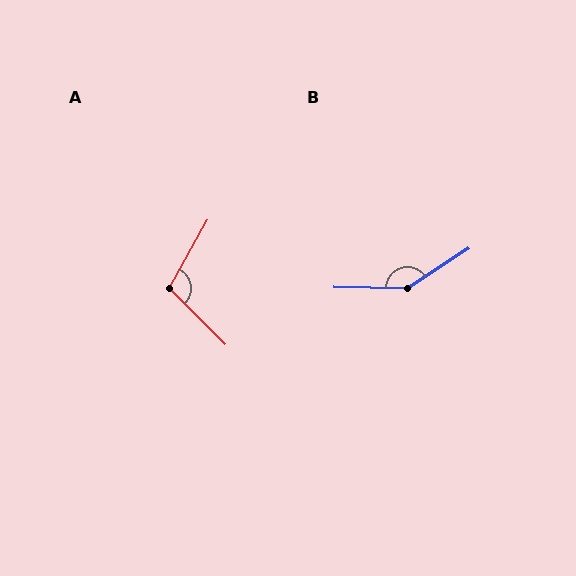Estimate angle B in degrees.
Approximately 146 degrees.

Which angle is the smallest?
A, at approximately 106 degrees.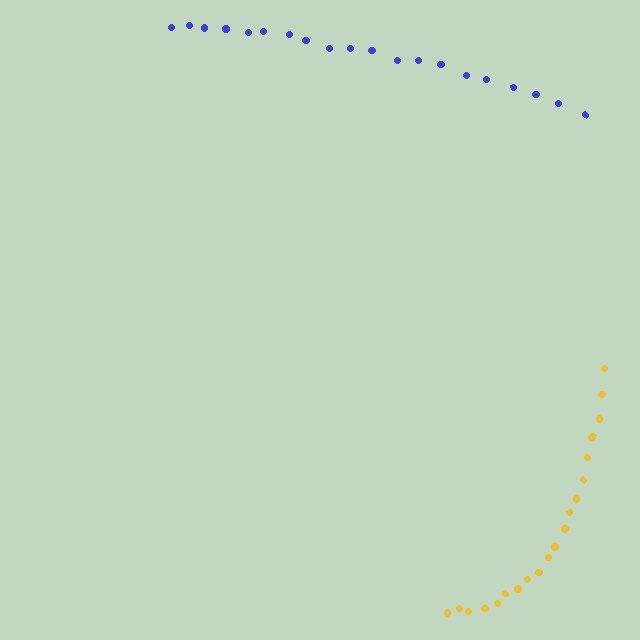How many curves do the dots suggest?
There are 2 distinct paths.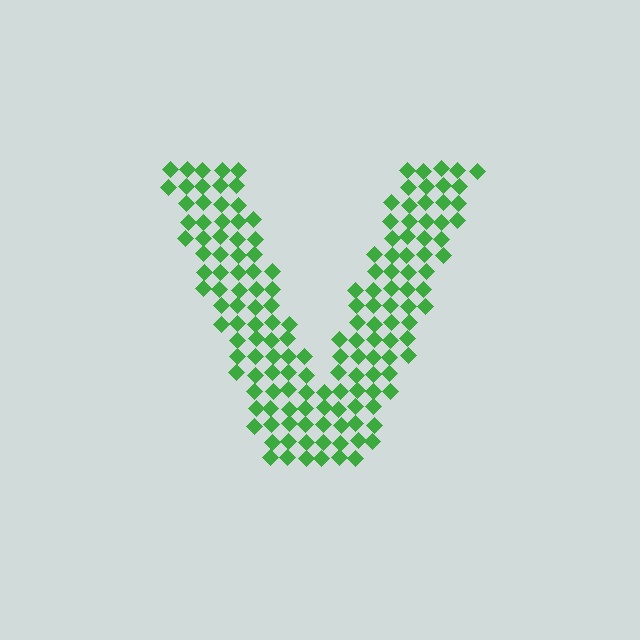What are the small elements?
The small elements are diamonds.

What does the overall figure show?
The overall figure shows the letter V.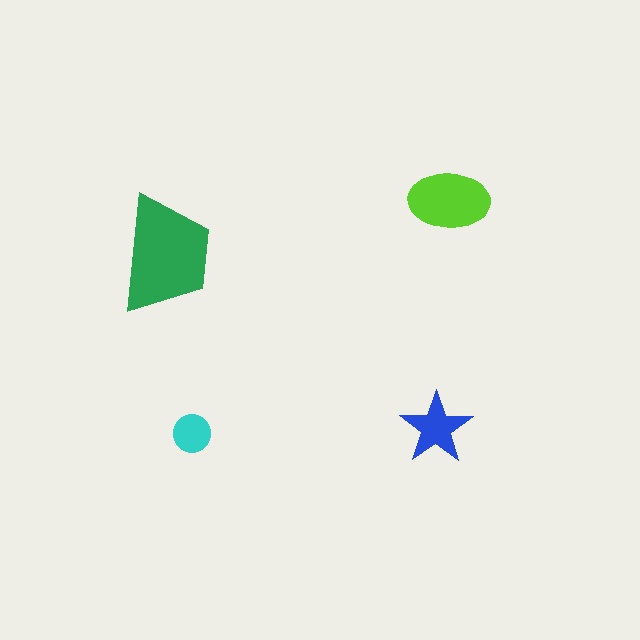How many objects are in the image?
There are 4 objects in the image.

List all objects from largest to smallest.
The green trapezoid, the lime ellipse, the blue star, the cyan circle.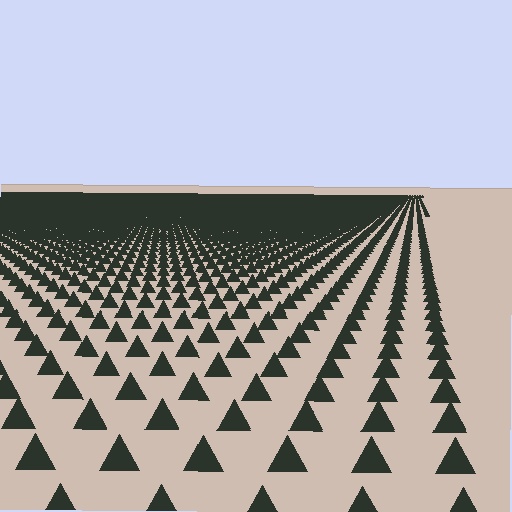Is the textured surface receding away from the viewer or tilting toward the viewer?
The surface is receding away from the viewer. Texture elements get smaller and denser toward the top.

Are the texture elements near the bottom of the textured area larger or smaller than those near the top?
Larger. Near the bottom, elements are closer to the viewer and appear at a bigger on-screen size.